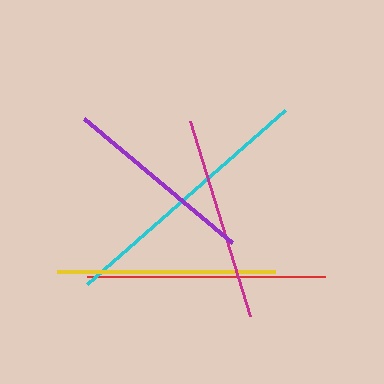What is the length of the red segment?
The red segment is approximately 239 pixels long.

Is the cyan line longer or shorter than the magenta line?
The cyan line is longer than the magenta line.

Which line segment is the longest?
The cyan line is the longest at approximately 263 pixels.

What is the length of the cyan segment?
The cyan segment is approximately 263 pixels long.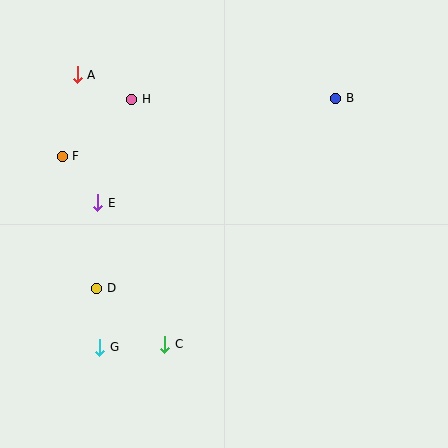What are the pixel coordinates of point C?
Point C is at (165, 344).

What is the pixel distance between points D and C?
The distance between D and C is 88 pixels.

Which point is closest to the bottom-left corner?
Point G is closest to the bottom-left corner.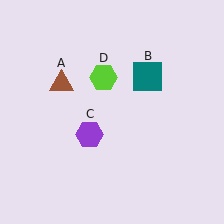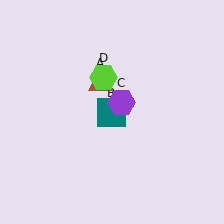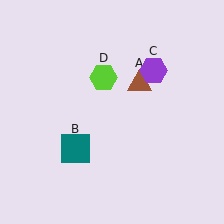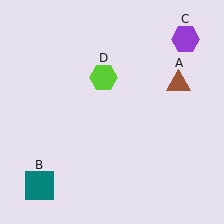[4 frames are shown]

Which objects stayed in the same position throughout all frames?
Lime hexagon (object D) remained stationary.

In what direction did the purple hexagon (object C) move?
The purple hexagon (object C) moved up and to the right.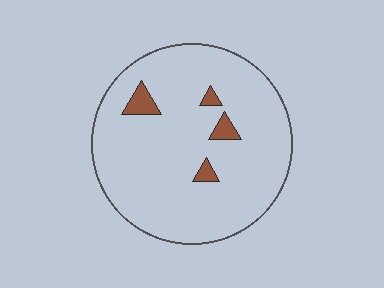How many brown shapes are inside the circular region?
4.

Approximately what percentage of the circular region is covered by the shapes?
Approximately 5%.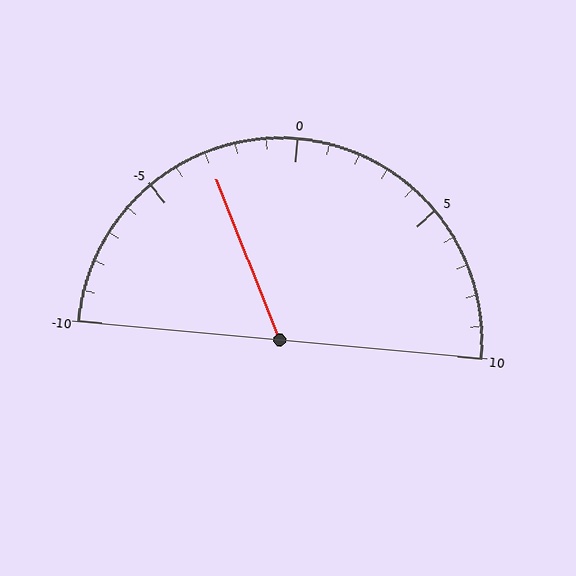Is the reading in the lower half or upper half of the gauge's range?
The reading is in the lower half of the range (-10 to 10).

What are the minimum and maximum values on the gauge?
The gauge ranges from -10 to 10.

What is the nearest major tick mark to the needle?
The nearest major tick mark is -5.